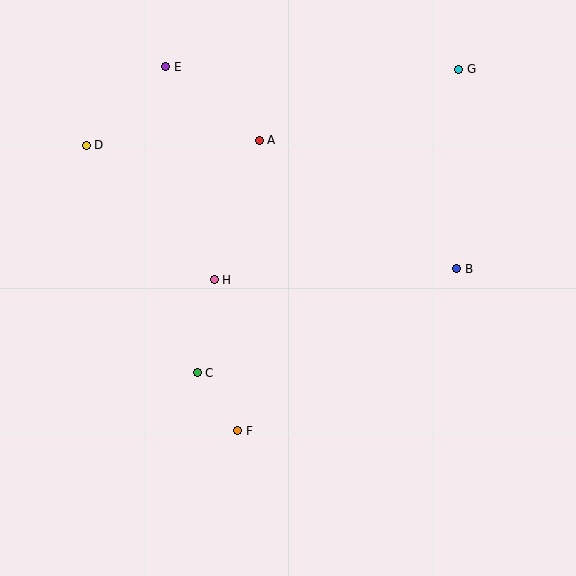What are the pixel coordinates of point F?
Point F is at (238, 431).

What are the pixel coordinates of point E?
Point E is at (166, 67).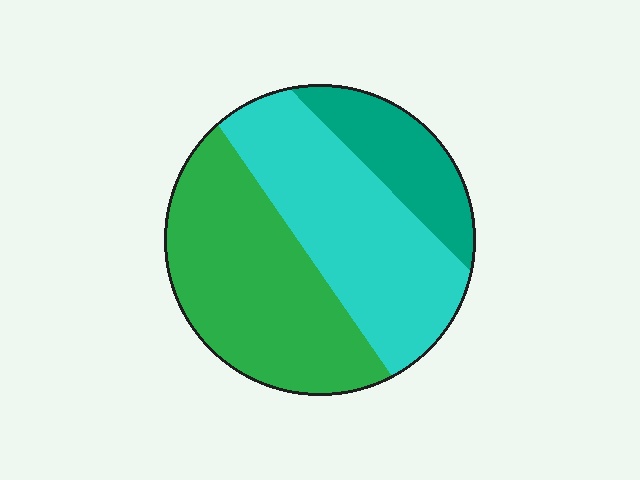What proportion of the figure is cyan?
Cyan covers roughly 40% of the figure.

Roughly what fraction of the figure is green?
Green covers about 45% of the figure.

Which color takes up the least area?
Teal, at roughly 15%.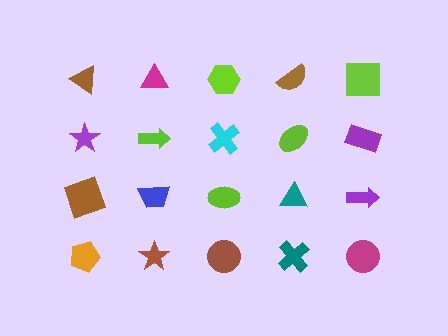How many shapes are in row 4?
5 shapes.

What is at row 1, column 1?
A brown triangle.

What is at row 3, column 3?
A lime ellipse.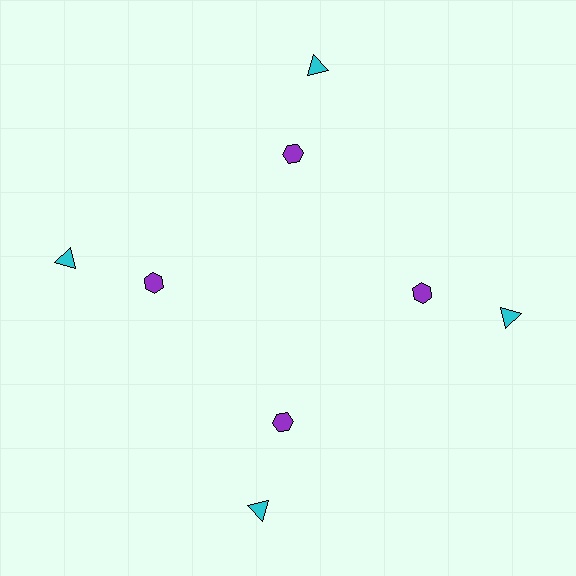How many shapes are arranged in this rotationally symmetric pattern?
There are 8 shapes, arranged in 4 groups of 2.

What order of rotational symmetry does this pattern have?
This pattern has 4-fold rotational symmetry.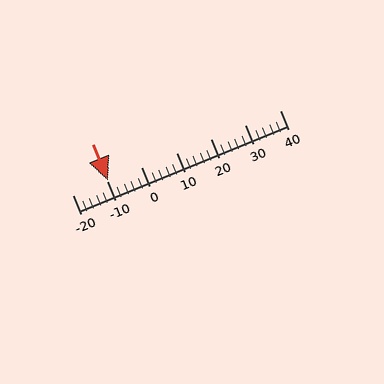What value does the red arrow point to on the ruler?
The red arrow points to approximately -10.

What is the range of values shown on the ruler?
The ruler shows values from -20 to 40.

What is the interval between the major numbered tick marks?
The major tick marks are spaced 10 units apart.